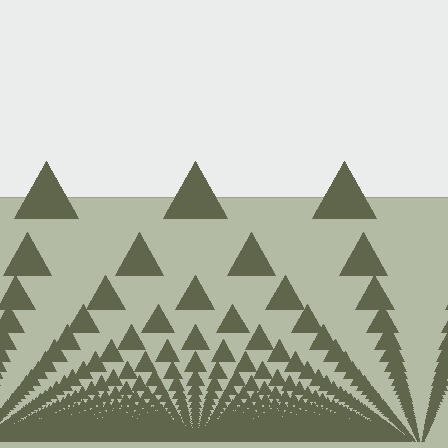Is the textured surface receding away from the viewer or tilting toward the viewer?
The surface appears to tilt toward the viewer. Texture elements get larger and sparser toward the top.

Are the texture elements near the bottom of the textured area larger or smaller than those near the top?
Smaller. The gradient is inverted — elements near the bottom are smaller and denser.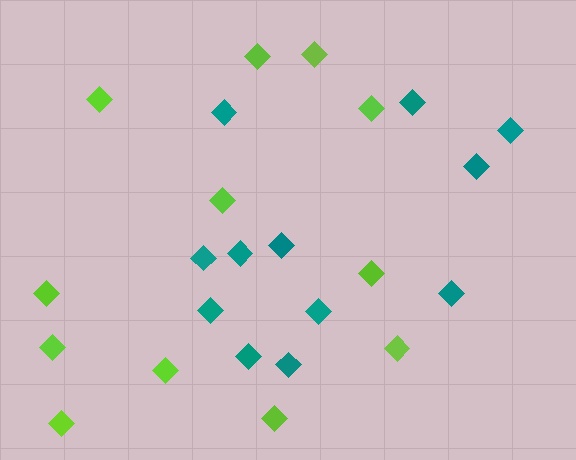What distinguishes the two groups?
There are 2 groups: one group of lime diamonds (12) and one group of teal diamonds (12).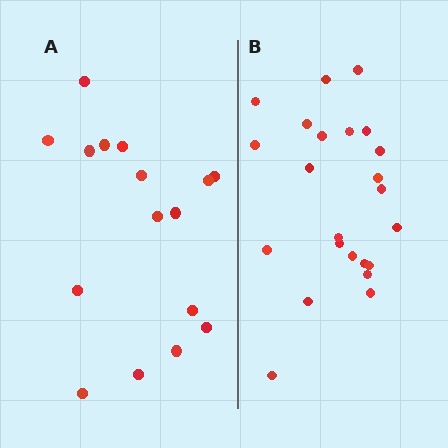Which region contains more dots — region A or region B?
Region B (the right region) has more dots.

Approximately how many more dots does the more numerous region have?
Region B has roughly 8 or so more dots than region A.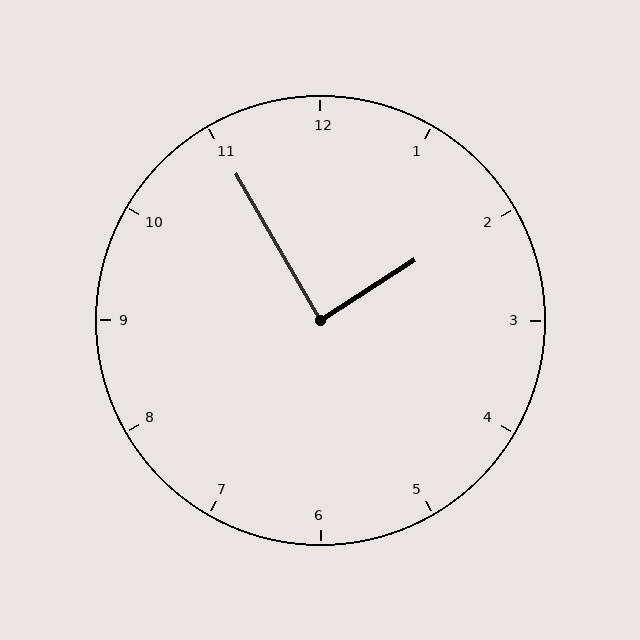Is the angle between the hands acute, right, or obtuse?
It is right.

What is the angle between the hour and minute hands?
Approximately 88 degrees.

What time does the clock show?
1:55.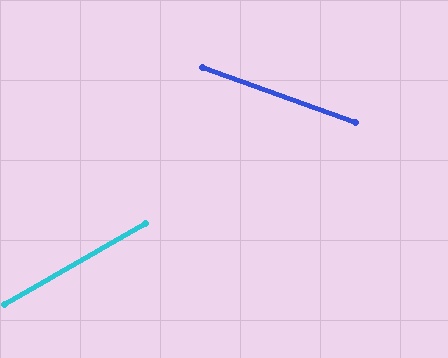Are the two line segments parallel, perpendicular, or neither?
Neither parallel nor perpendicular — they differ by about 50°.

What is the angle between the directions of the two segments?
Approximately 50 degrees.